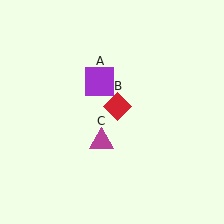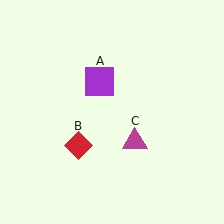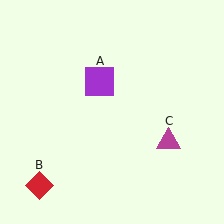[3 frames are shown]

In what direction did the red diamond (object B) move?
The red diamond (object B) moved down and to the left.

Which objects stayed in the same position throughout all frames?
Purple square (object A) remained stationary.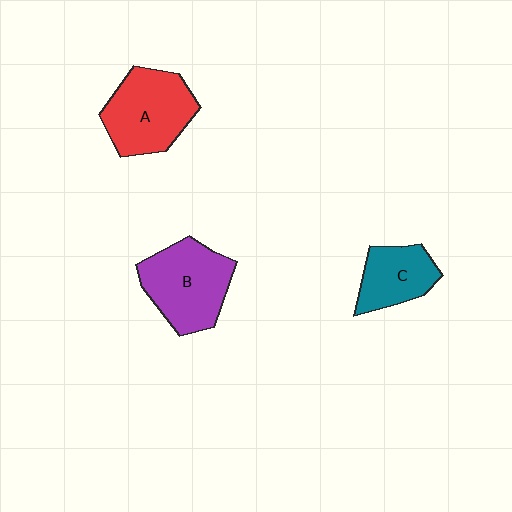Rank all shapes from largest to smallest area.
From largest to smallest: B (purple), A (red), C (teal).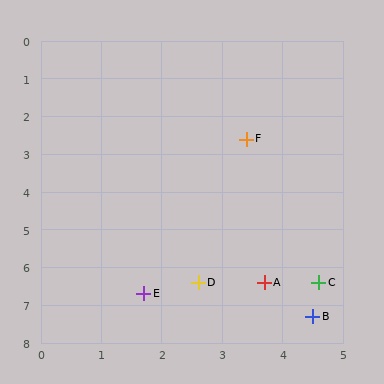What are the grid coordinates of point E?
Point E is at approximately (1.7, 6.7).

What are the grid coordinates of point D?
Point D is at approximately (2.6, 6.4).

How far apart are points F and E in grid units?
Points F and E are about 4.4 grid units apart.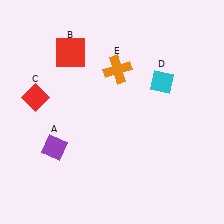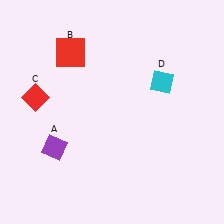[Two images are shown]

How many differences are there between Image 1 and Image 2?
There is 1 difference between the two images.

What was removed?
The orange cross (E) was removed in Image 2.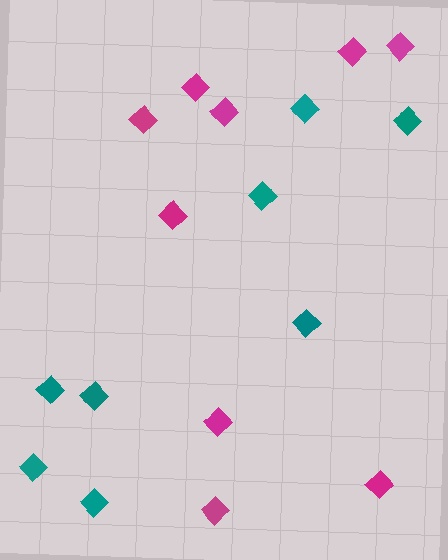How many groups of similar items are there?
There are 2 groups: one group of teal diamonds (8) and one group of magenta diamonds (9).